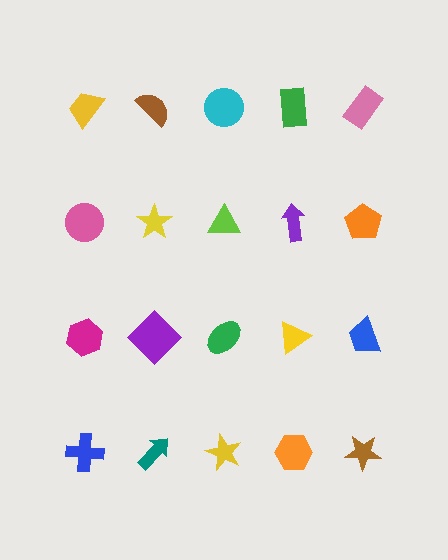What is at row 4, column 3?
A yellow star.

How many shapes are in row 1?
5 shapes.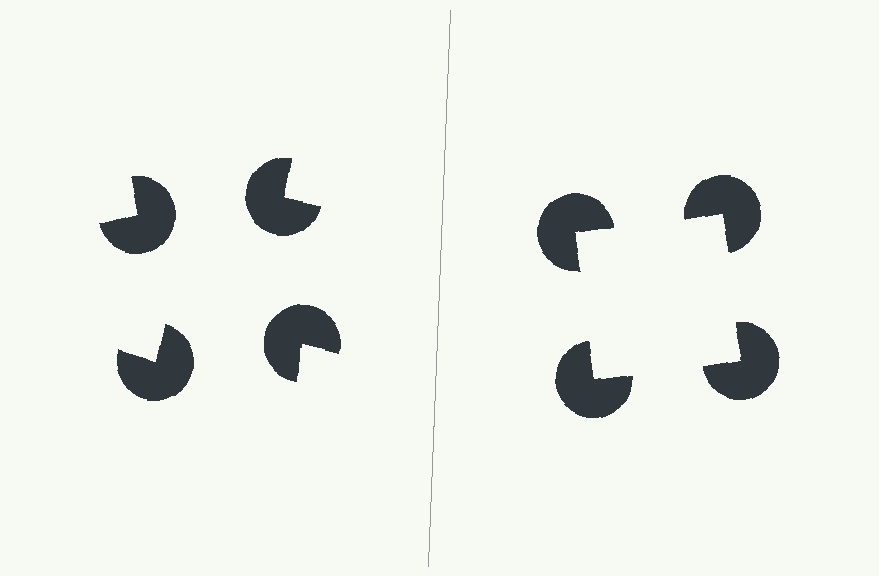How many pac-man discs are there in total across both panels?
8 — 4 on each side.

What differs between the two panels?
The pac-man discs are positioned identically on both sides; only the wedge orientations differ. On the right they align to a square; on the left they are misaligned.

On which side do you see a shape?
An illusory square appears on the right side. On the left side the wedge cuts are rotated, so no coherent shape forms.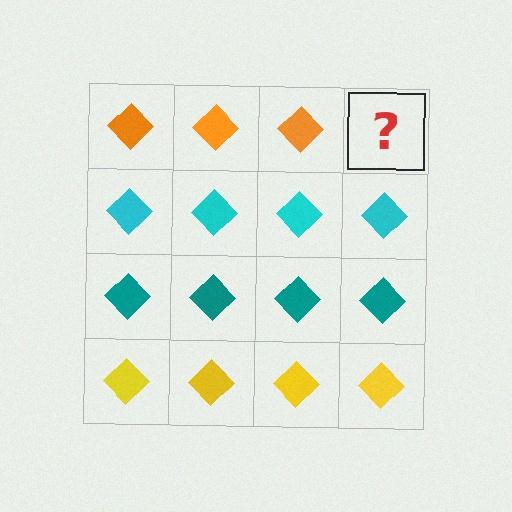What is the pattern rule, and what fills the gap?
The rule is that each row has a consistent color. The gap should be filled with an orange diamond.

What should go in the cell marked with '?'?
The missing cell should contain an orange diamond.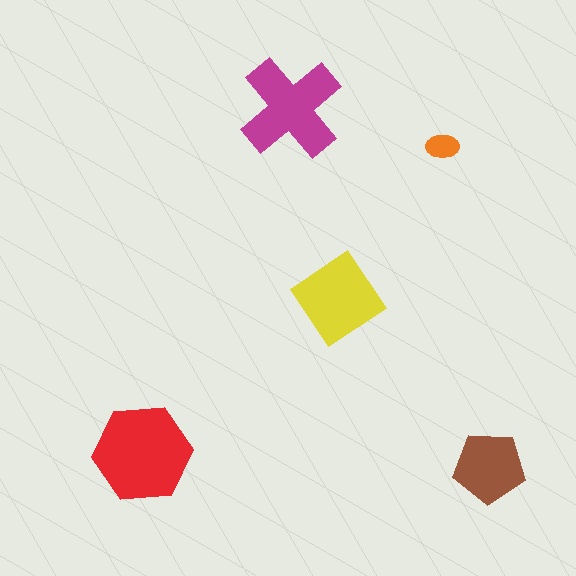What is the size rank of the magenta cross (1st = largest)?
2nd.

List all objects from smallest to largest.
The orange ellipse, the brown pentagon, the yellow diamond, the magenta cross, the red hexagon.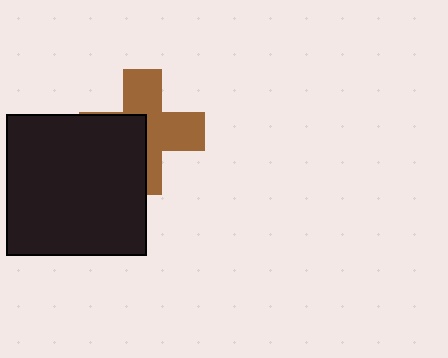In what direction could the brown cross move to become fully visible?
The brown cross could move toward the upper-right. That would shift it out from behind the black square entirely.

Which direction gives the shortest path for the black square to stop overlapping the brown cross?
Moving toward the lower-left gives the shortest separation.